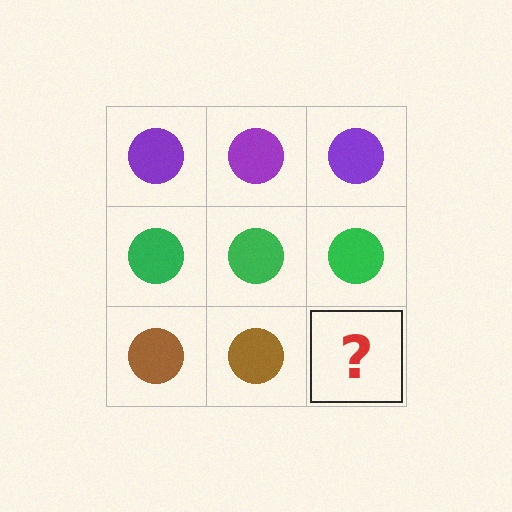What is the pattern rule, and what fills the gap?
The rule is that each row has a consistent color. The gap should be filled with a brown circle.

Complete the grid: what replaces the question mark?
The question mark should be replaced with a brown circle.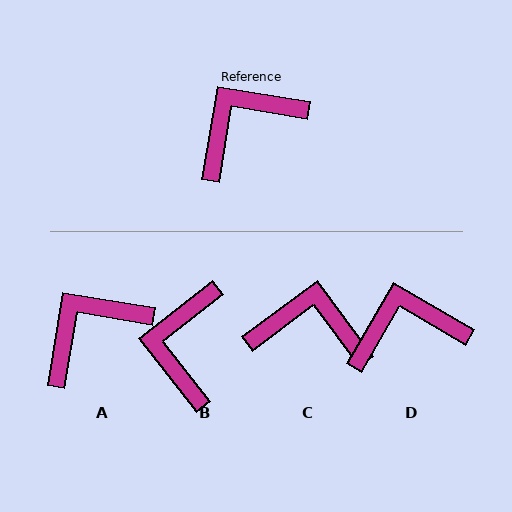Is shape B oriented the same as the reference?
No, it is off by about 48 degrees.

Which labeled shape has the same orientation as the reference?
A.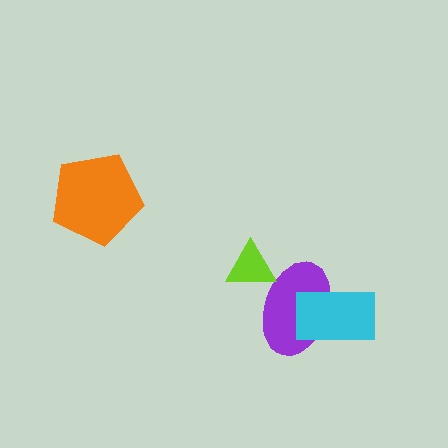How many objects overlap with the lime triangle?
1 object overlaps with the lime triangle.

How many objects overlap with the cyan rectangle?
1 object overlaps with the cyan rectangle.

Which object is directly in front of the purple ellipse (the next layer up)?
The cyan rectangle is directly in front of the purple ellipse.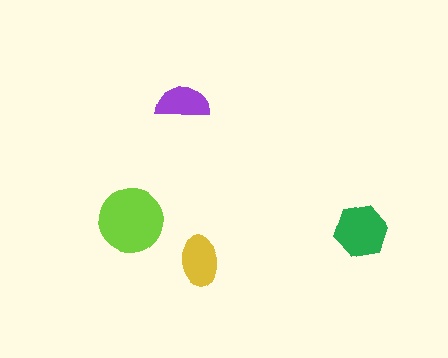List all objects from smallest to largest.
The purple semicircle, the yellow ellipse, the green hexagon, the lime circle.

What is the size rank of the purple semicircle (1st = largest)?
4th.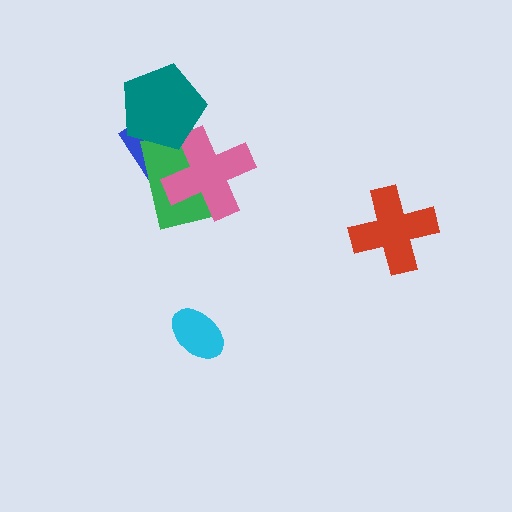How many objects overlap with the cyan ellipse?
0 objects overlap with the cyan ellipse.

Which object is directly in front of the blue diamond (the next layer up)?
The green rectangle is directly in front of the blue diamond.